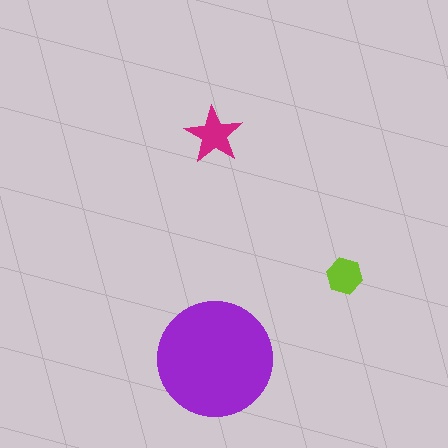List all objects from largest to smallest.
The purple circle, the magenta star, the lime hexagon.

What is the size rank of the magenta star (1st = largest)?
2nd.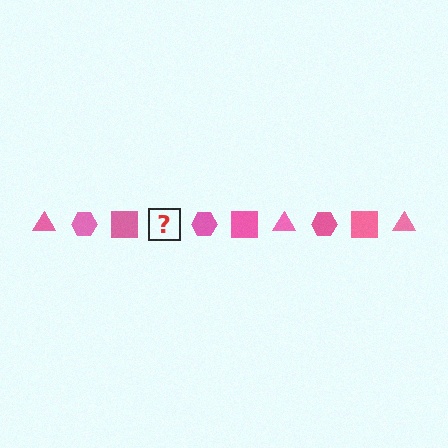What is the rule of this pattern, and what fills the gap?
The rule is that the pattern cycles through triangle, hexagon, square shapes in pink. The gap should be filled with a pink triangle.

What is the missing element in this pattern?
The missing element is a pink triangle.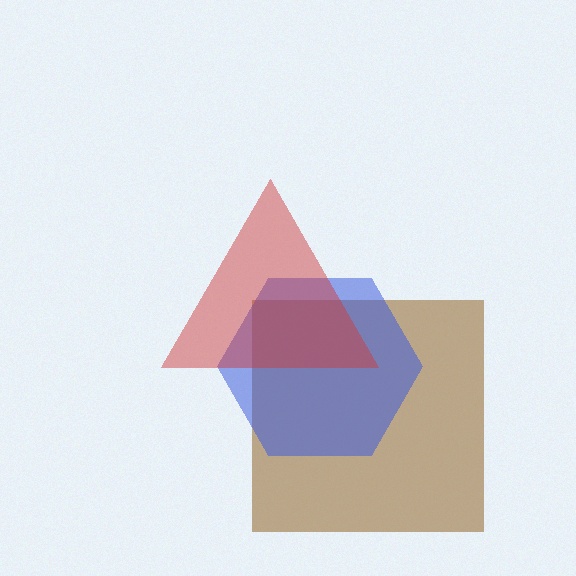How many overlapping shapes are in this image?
There are 3 overlapping shapes in the image.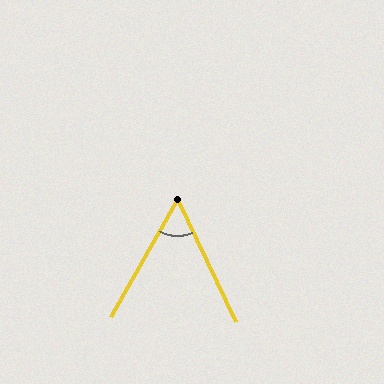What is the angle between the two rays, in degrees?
Approximately 55 degrees.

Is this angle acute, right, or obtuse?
It is acute.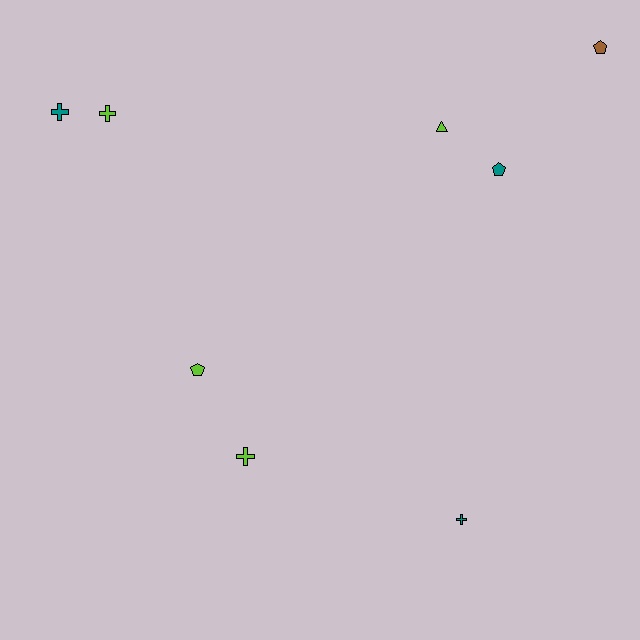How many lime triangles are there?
There is 1 lime triangle.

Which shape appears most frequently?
Cross, with 4 objects.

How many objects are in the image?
There are 8 objects.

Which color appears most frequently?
Lime, with 4 objects.